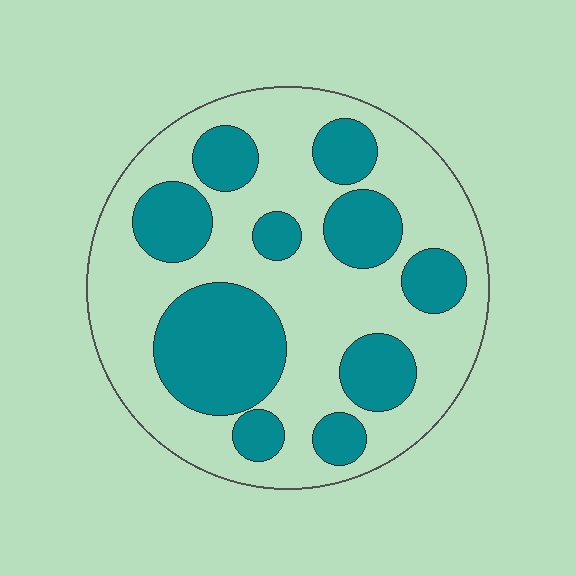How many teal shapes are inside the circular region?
10.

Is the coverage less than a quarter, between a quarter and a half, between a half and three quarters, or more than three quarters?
Between a quarter and a half.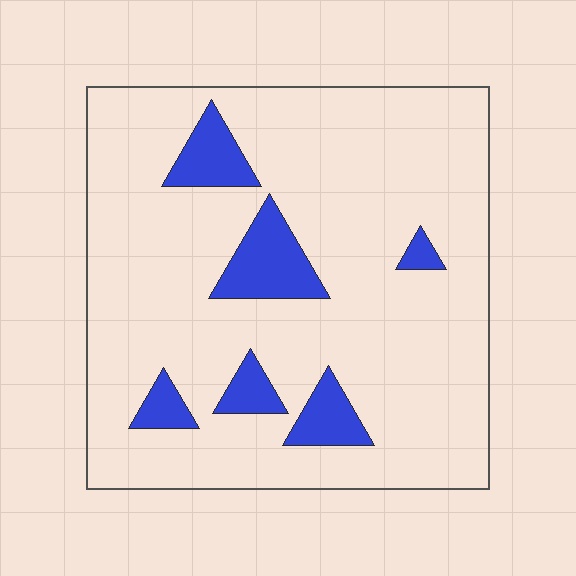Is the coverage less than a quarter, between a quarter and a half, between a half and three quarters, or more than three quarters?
Less than a quarter.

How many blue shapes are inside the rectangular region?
6.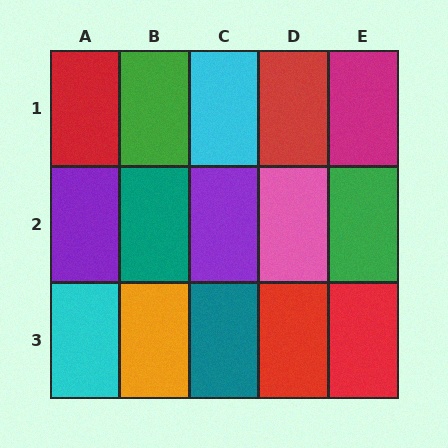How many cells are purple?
2 cells are purple.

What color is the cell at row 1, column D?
Red.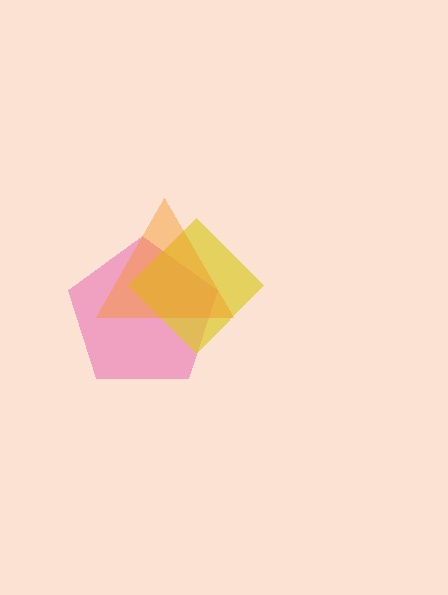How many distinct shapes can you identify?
There are 3 distinct shapes: a pink pentagon, a yellow diamond, an orange triangle.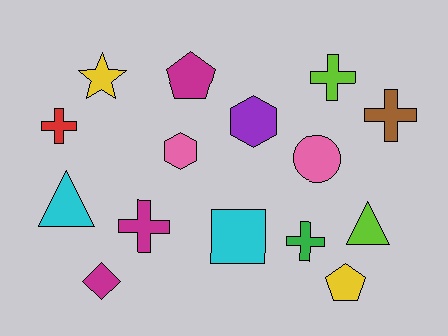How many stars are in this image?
There is 1 star.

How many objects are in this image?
There are 15 objects.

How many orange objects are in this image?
There are no orange objects.